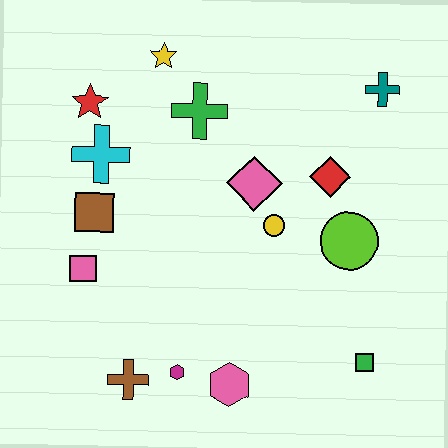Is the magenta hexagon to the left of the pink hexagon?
Yes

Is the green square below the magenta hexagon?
No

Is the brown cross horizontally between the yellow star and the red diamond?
No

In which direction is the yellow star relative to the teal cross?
The yellow star is to the left of the teal cross.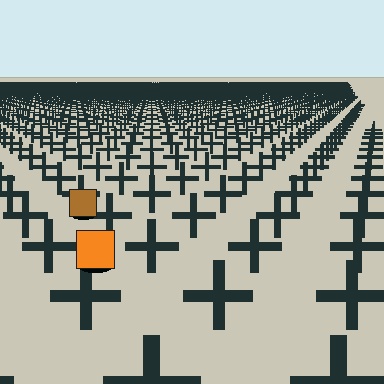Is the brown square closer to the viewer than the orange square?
No. The orange square is closer — you can tell from the texture gradient: the ground texture is coarser near it.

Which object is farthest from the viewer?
The brown square is farthest from the viewer. It appears smaller and the ground texture around it is denser.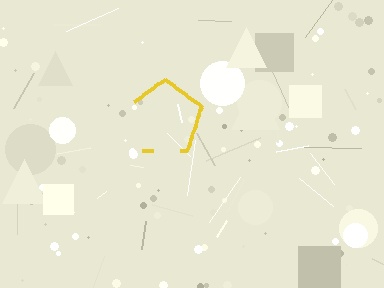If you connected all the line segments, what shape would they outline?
They would outline a pentagon.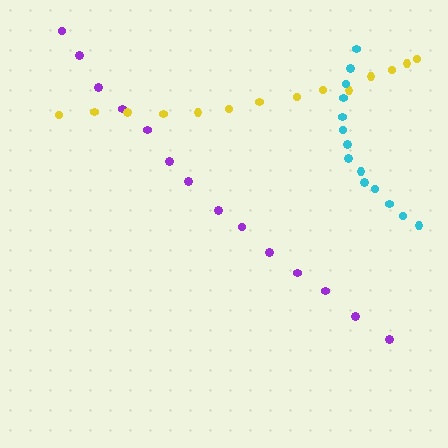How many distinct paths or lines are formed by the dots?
There are 3 distinct paths.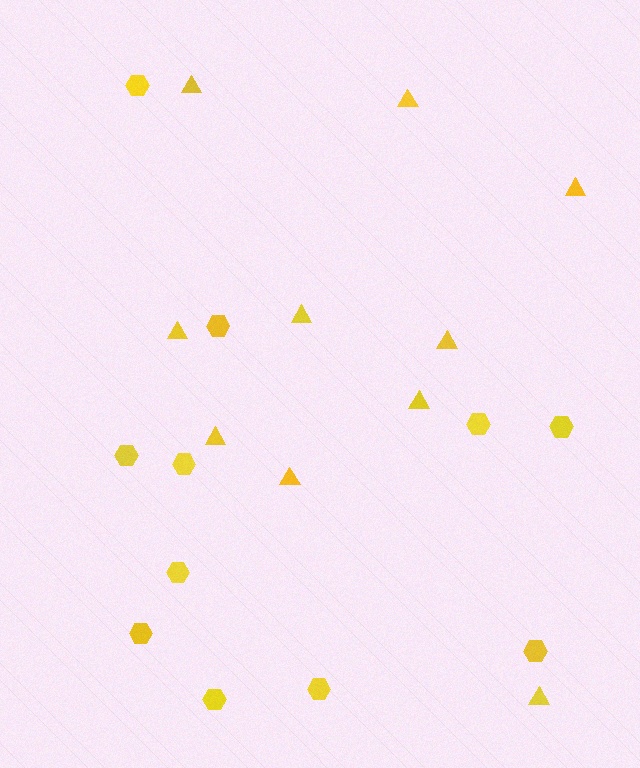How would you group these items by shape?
There are 2 groups: one group of hexagons (11) and one group of triangles (10).